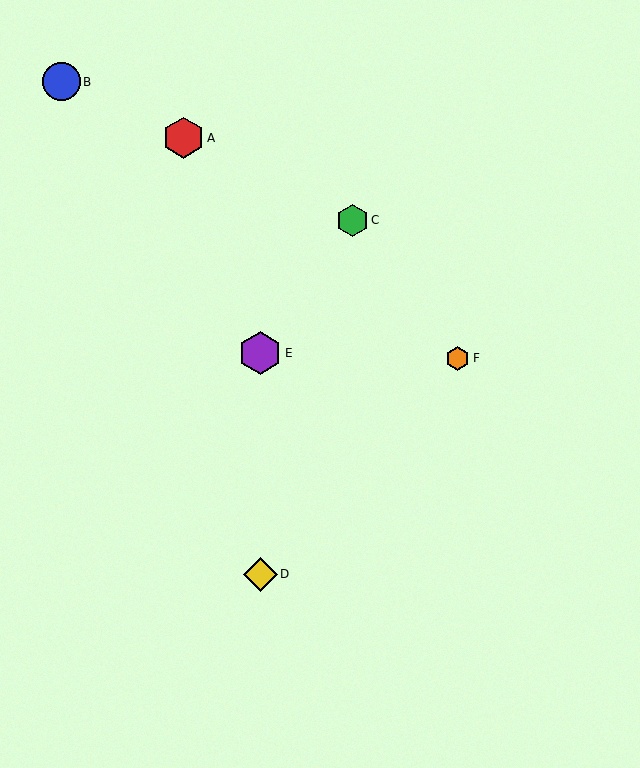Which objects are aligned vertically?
Objects D, E are aligned vertically.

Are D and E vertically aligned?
Yes, both are at x≈260.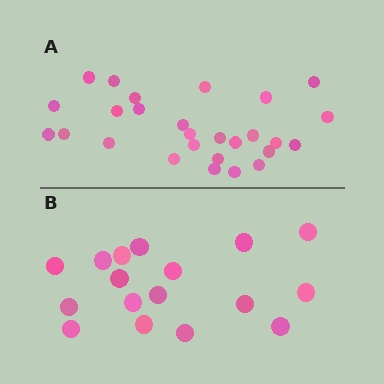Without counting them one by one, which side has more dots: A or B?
Region A (the top region) has more dots.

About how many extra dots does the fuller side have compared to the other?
Region A has roughly 10 or so more dots than region B.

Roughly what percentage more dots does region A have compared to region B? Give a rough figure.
About 60% more.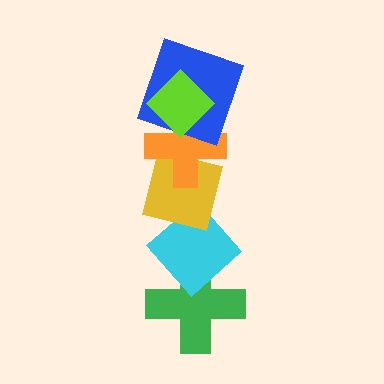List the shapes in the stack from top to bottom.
From top to bottom: the lime diamond, the blue square, the orange cross, the yellow square, the cyan diamond, the green cross.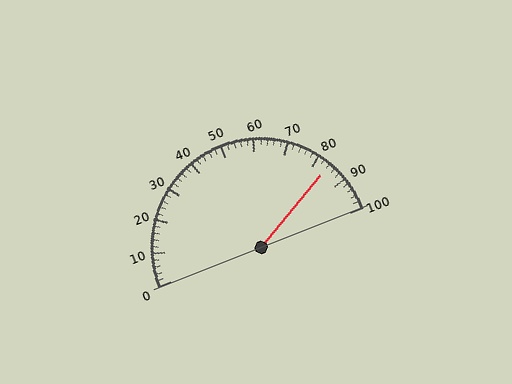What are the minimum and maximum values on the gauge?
The gauge ranges from 0 to 100.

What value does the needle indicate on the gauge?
The needle indicates approximately 84.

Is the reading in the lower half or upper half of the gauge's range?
The reading is in the upper half of the range (0 to 100).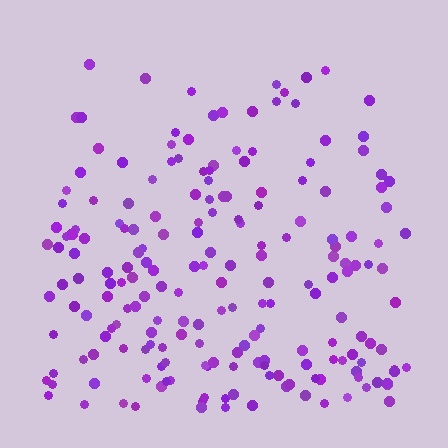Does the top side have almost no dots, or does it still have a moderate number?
Still a moderate number, just noticeably fewer than the bottom.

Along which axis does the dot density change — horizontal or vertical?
Vertical.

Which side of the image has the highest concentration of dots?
The bottom.